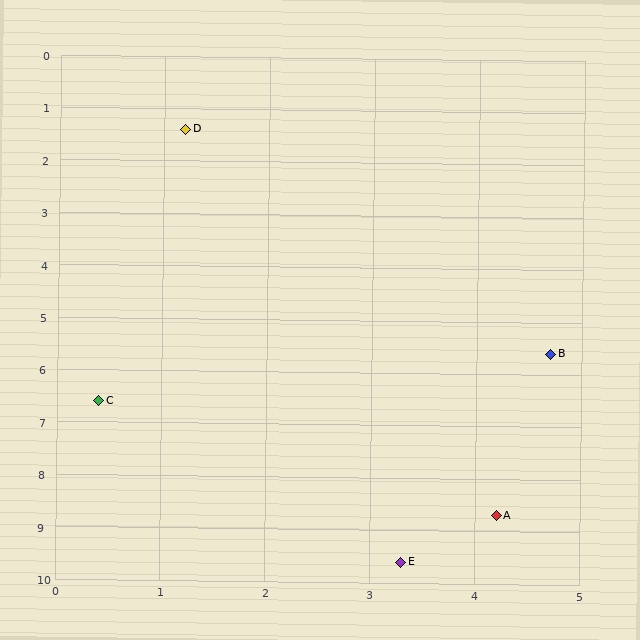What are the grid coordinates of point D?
Point D is at approximately (1.2, 1.4).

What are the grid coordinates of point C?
Point C is at approximately (0.4, 6.6).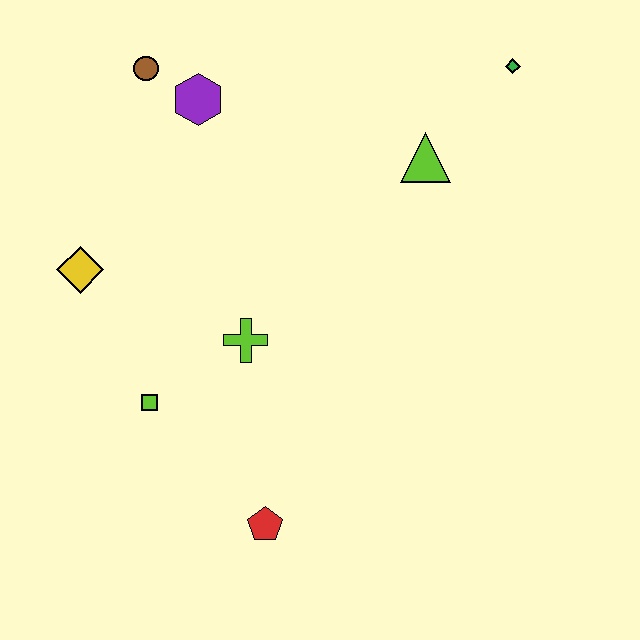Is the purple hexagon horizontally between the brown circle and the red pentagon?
Yes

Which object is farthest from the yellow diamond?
The green diamond is farthest from the yellow diamond.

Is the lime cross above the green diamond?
No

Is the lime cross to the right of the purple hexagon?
Yes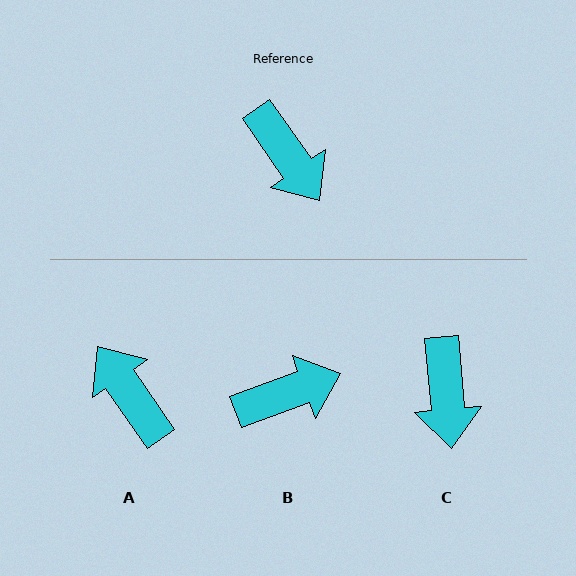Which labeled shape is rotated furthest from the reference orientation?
A, about 180 degrees away.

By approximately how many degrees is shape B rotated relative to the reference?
Approximately 75 degrees counter-clockwise.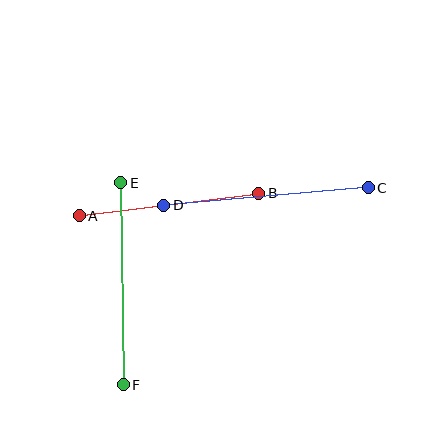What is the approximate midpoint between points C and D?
The midpoint is at approximately (266, 197) pixels.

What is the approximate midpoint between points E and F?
The midpoint is at approximately (122, 284) pixels.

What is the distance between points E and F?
The distance is approximately 202 pixels.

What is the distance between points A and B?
The distance is approximately 181 pixels.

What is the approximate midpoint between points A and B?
The midpoint is at approximately (169, 204) pixels.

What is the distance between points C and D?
The distance is approximately 205 pixels.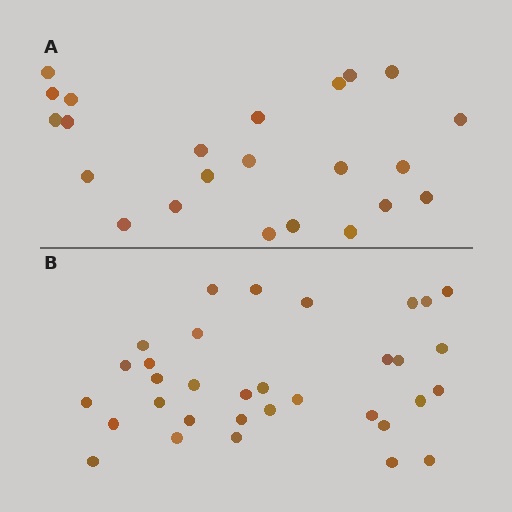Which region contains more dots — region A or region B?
Region B (the bottom region) has more dots.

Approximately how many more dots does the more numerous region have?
Region B has roughly 10 or so more dots than region A.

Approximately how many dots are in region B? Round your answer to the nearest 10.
About 30 dots. (The exact count is 33, which rounds to 30.)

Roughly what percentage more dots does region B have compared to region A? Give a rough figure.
About 45% more.